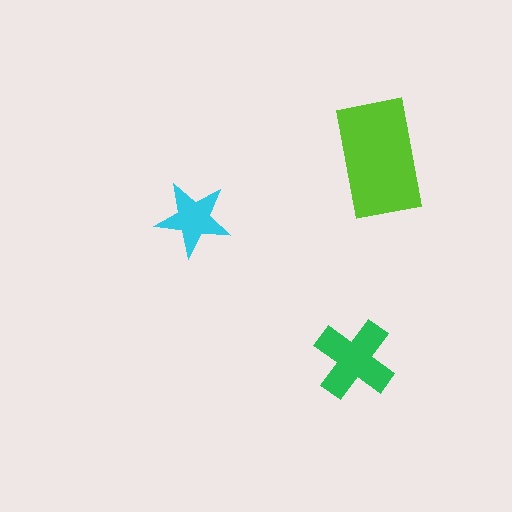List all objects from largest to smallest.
The lime rectangle, the green cross, the cyan star.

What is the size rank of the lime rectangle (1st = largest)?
1st.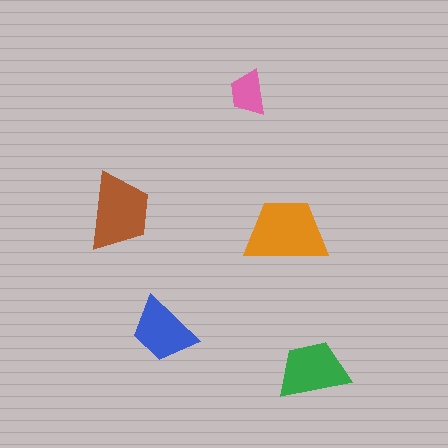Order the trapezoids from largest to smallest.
the orange one, the brown one, the green one, the blue one, the pink one.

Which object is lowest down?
The green trapezoid is bottommost.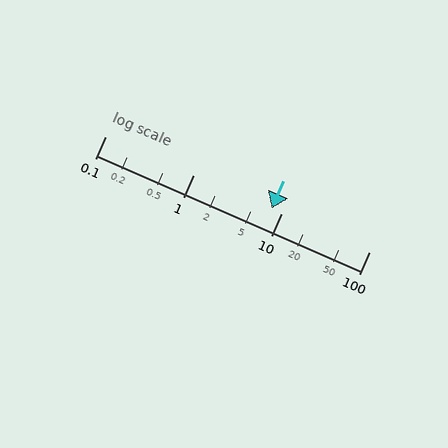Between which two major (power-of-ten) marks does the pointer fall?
The pointer is between 1 and 10.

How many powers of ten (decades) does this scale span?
The scale spans 3 decades, from 0.1 to 100.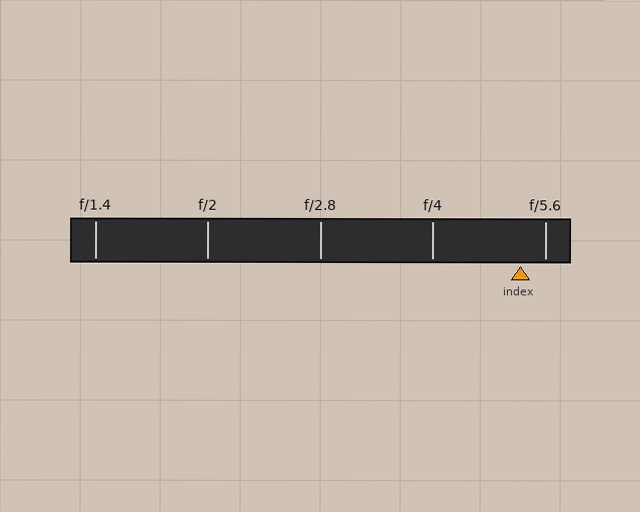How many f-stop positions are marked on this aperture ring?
There are 5 f-stop positions marked.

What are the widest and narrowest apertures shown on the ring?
The widest aperture shown is f/1.4 and the narrowest is f/5.6.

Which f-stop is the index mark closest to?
The index mark is closest to f/5.6.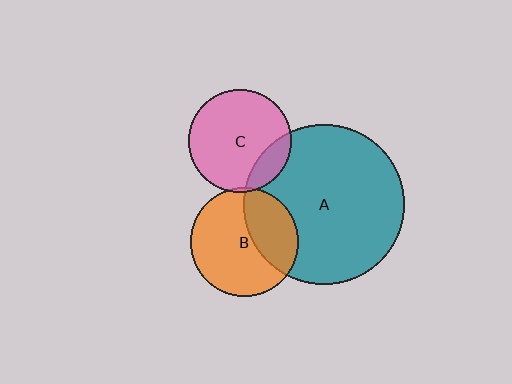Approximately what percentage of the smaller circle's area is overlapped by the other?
Approximately 15%.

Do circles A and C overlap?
Yes.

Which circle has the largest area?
Circle A (teal).